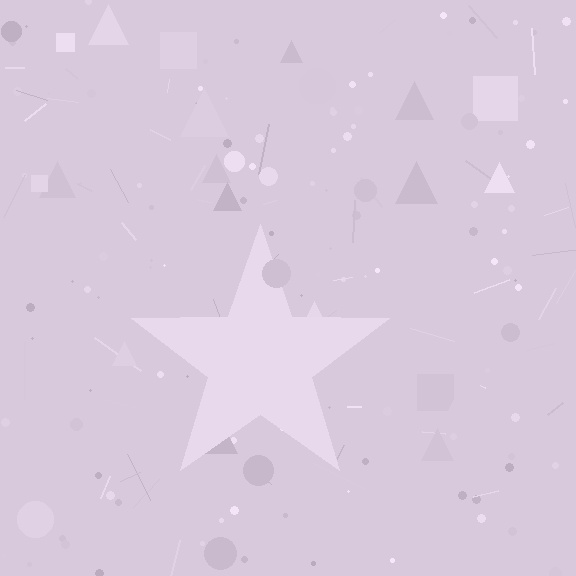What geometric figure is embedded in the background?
A star is embedded in the background.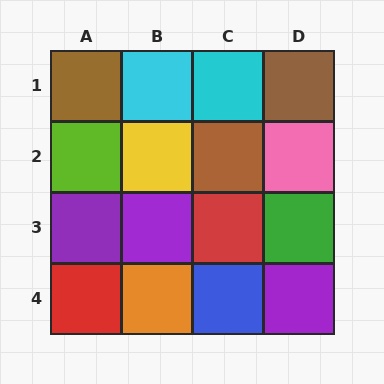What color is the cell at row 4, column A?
Red.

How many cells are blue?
1 cell is blue.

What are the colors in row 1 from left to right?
Brown, cyan, cyan, brown.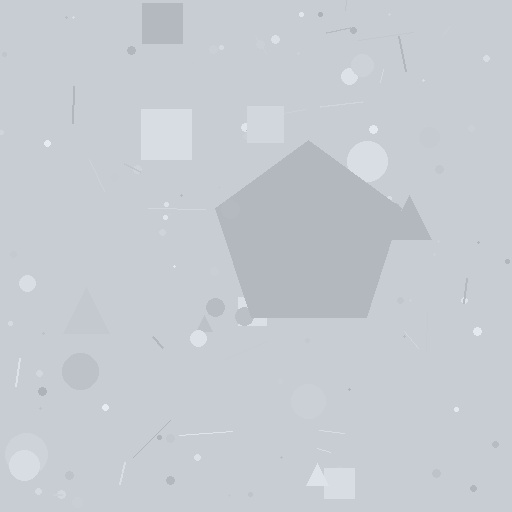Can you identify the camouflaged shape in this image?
The camouflaged shape is a pentagon.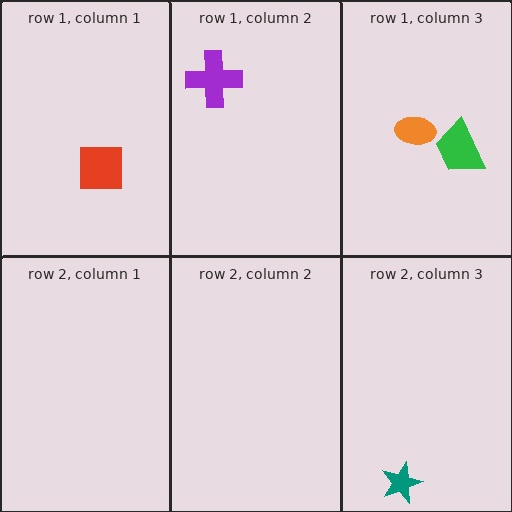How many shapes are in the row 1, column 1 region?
1.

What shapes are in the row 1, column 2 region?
The purple cross.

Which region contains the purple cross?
The row 1, column 2 region.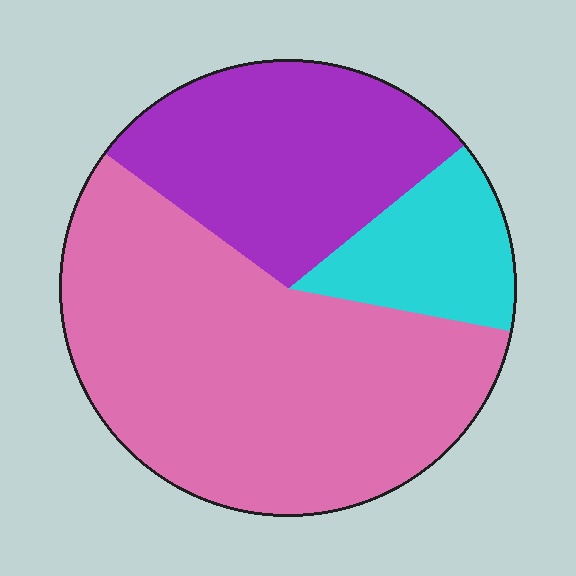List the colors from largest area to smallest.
From largest to smallest: pink, purple, cyan.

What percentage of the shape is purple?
Purple covers about 30% of the shape.